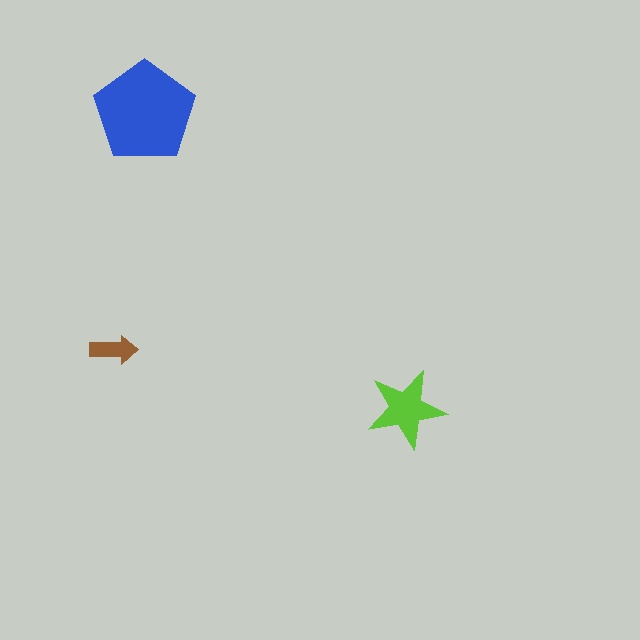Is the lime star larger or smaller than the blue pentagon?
Smaller.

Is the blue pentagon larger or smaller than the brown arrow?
Larger.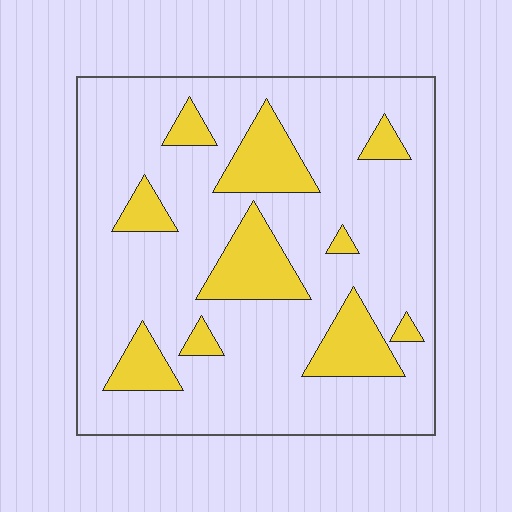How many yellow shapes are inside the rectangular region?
10.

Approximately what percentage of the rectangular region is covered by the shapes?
Approximately 20%.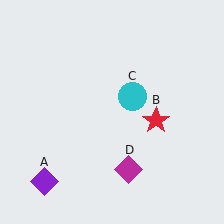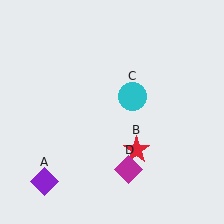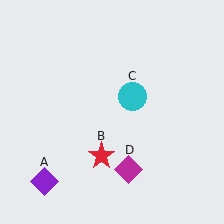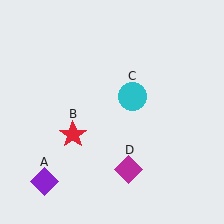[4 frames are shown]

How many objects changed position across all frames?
1 object changed position: red star (object B).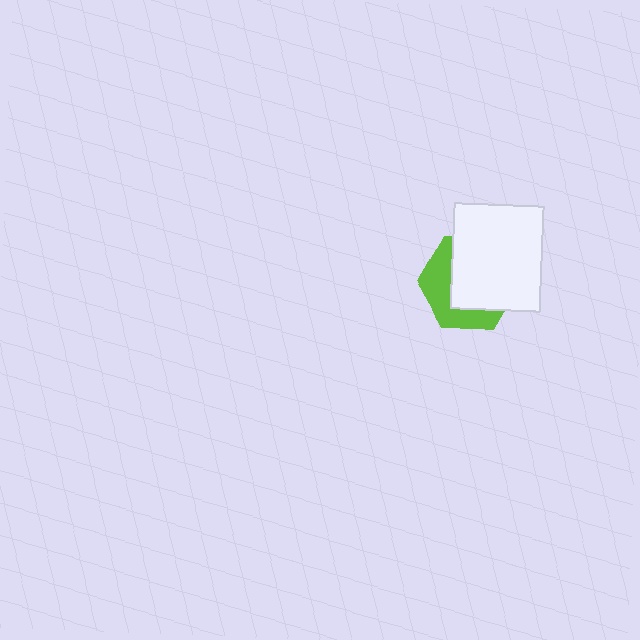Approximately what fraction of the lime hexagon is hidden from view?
Roughly 59% of the lime hexagon is hidden behind the white rectangle.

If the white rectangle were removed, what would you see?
You would see the complete lime hexagon.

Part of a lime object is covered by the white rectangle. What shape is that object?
It is a hexagon.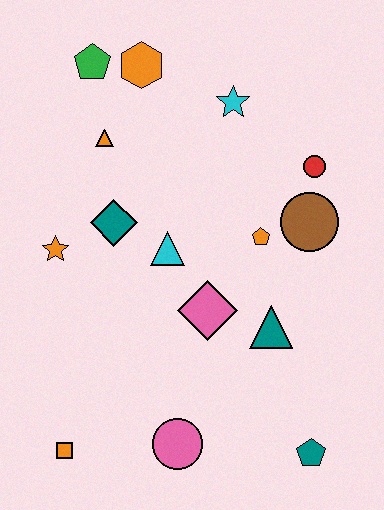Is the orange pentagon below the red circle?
Yes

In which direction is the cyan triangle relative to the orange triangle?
The cyan triangle is below the orange triangle.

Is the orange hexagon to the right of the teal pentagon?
No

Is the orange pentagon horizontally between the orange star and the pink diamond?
No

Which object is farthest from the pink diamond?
The green pentagon is farthest from the pink diamond.